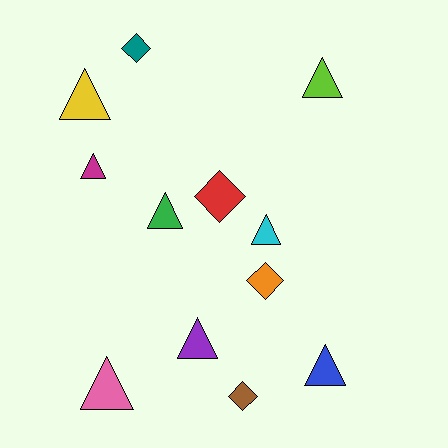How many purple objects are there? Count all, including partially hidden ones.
There is 1 purple object.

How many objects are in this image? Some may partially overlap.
There are 12 objects.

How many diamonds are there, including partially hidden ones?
There are 4 diamonds.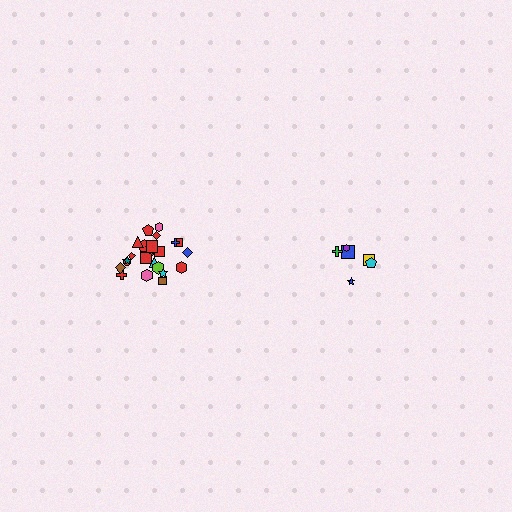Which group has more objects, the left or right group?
The left group.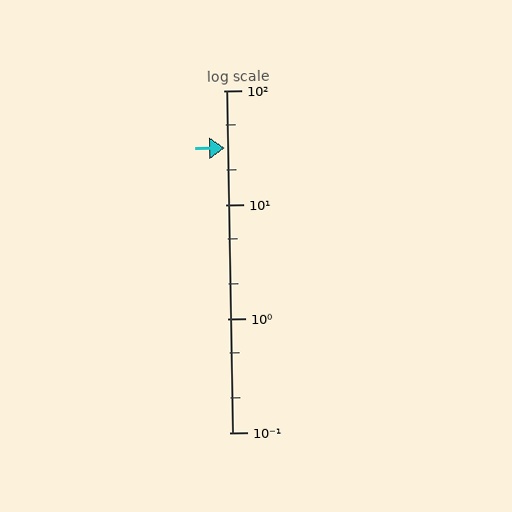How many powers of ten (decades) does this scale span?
The scale spans 3 decades, from 0.1 to 100.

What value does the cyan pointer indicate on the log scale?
The pointer indicates approximately 31.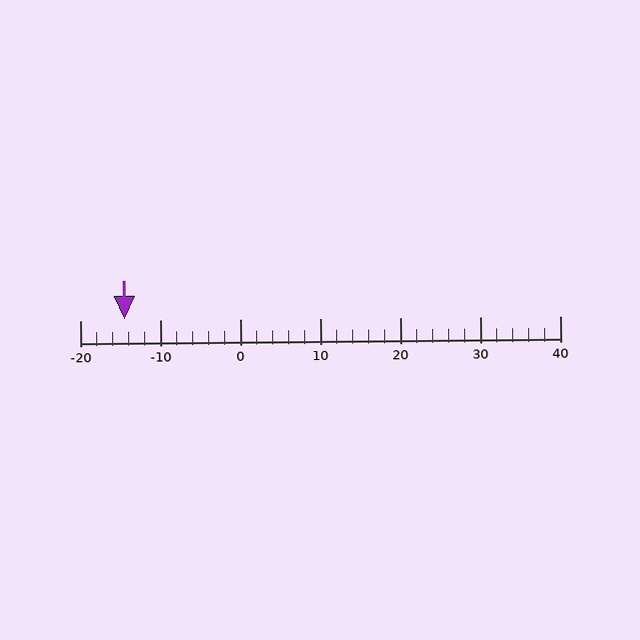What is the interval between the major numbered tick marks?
The major tick marks are spaced 10 units apart.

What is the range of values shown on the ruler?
The ruler shows values from -20 to 40.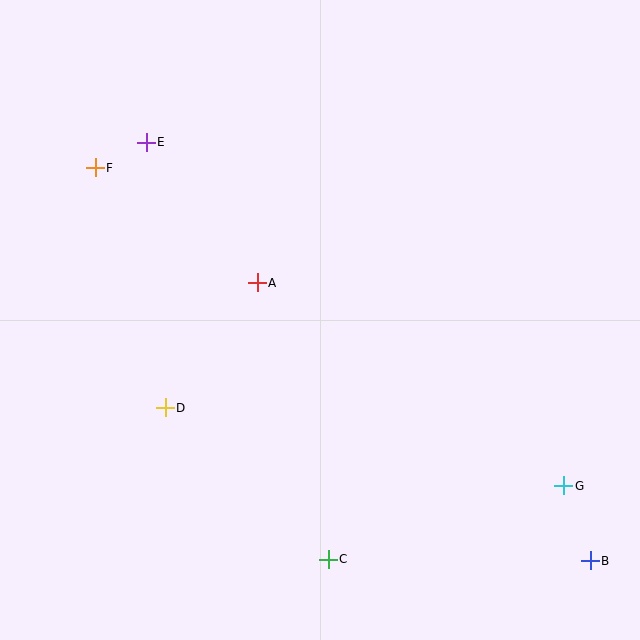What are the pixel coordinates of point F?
Point F is at (95, 168).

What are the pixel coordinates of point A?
Point A is at (257, 283).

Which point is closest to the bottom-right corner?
Point B is closest to the bottom-right corner.